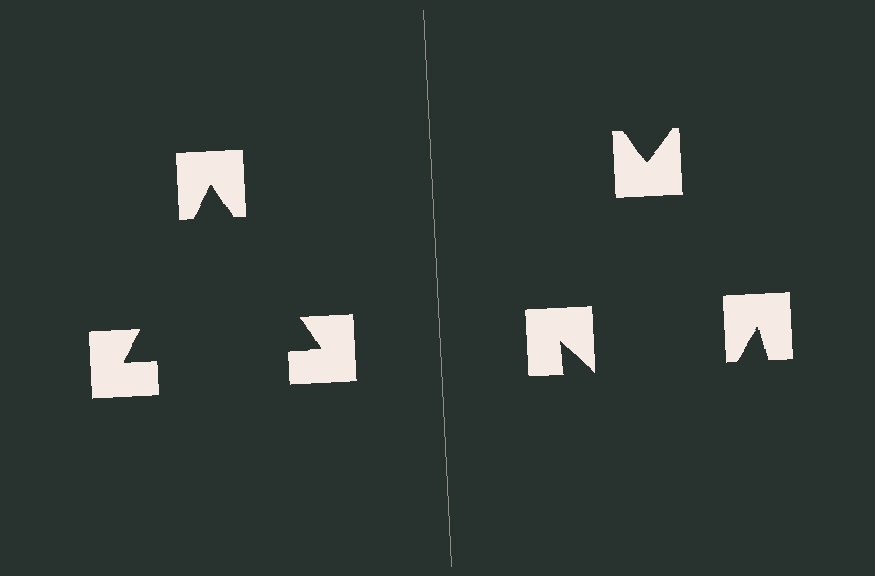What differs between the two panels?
The notched squares are positioned identically on both sides; only the wedge orientations differ. On the left they align to a triangle; on the right they are misaligned.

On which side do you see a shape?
An illusory triangle appears on the left side. On the right side the wedge cuts are rotated, so no coherent shape forms.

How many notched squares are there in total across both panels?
6 — 3 on each side.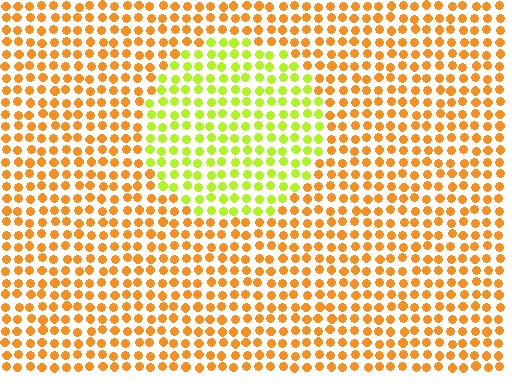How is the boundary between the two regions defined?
The boundary is defined purely by a slight shift in hue (about 49 degrees). Spacing, size, and orientation are identical on both sides.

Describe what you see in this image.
The image is filled with small orange elements in a uniform arrangement. A circle-shaped region is visible where the elements are tinted to a slightly different hue, forming a subtle color boundary.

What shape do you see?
I see a circle.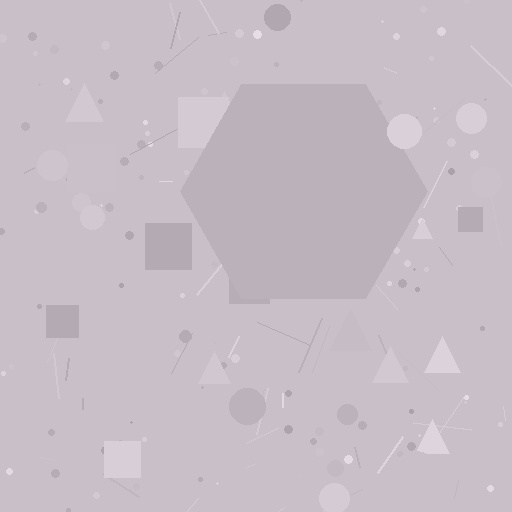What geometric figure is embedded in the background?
A hexagon is embedded in the background.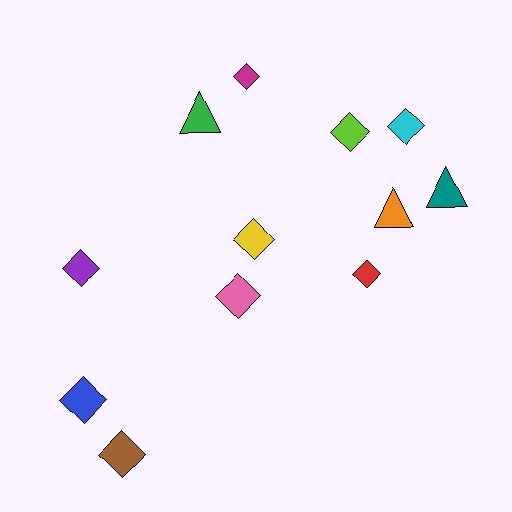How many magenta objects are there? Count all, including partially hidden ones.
There is 1 magenta object.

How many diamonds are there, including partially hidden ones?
There are 9 diamonds.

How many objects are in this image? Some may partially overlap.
There are 12 objects.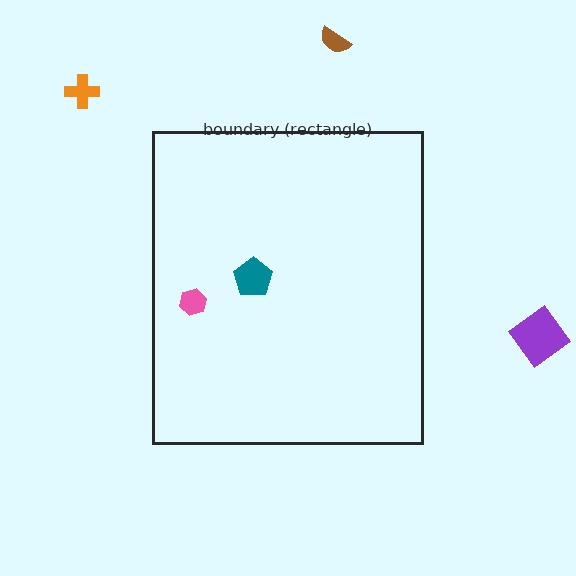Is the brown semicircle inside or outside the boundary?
Outside.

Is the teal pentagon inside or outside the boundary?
Inside.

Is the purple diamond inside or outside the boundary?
Outside.